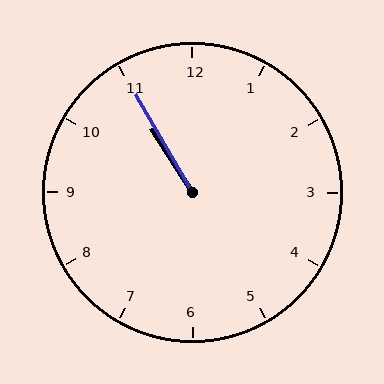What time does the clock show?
10:55.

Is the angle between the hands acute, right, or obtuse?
It is acute.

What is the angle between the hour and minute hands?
Approximately 2 degrees.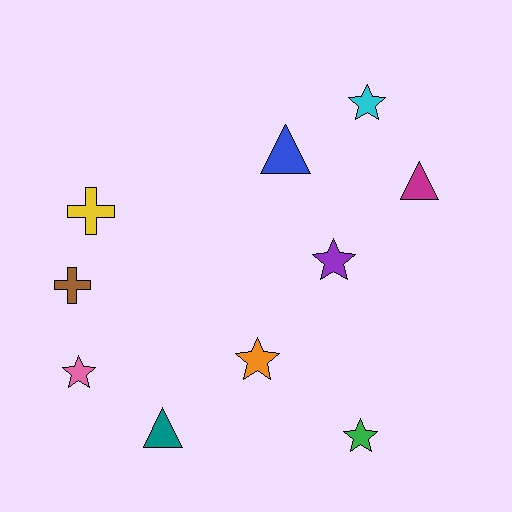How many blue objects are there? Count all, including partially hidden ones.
There is 1 blue object.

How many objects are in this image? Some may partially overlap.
There are 10 objects.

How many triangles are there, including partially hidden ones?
There are 3 triangles.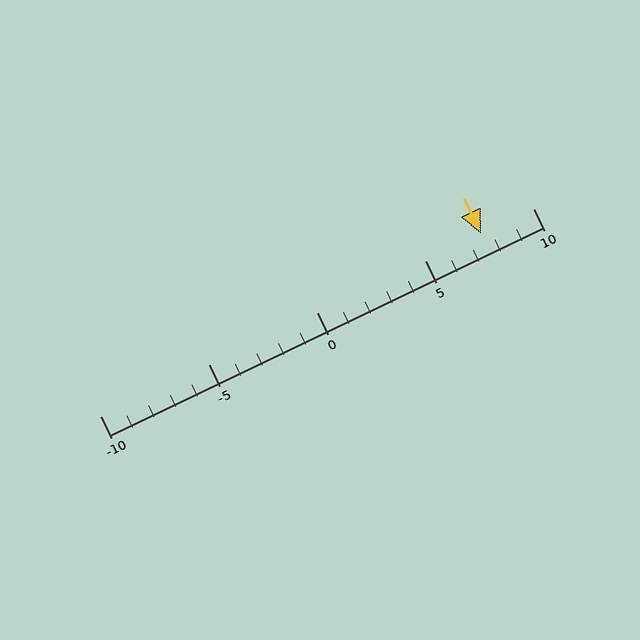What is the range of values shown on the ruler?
The ruler shows values from -10 to 10.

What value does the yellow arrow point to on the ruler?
The yellow arrow points to approximately 8.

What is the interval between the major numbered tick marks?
The major tick marks are spaced 5 units apart.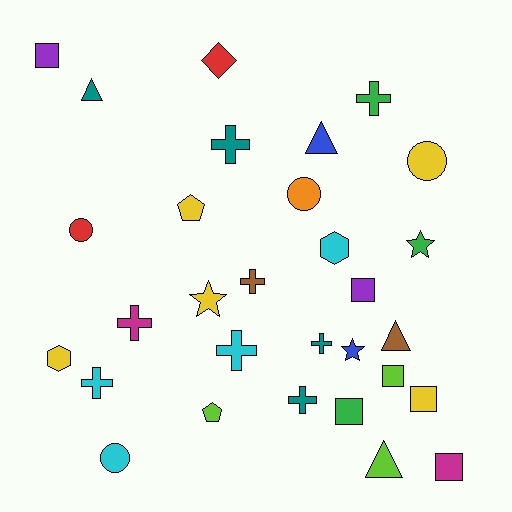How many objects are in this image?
There are 30 objects.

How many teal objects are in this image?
There are 4 teal objects.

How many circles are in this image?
There are 4 circles.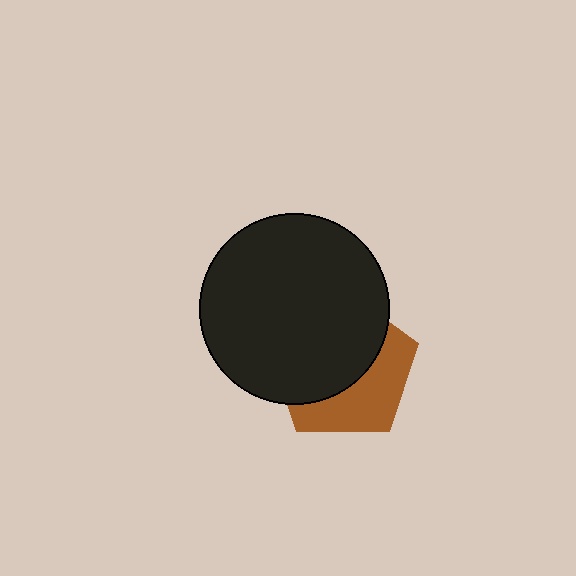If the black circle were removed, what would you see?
You would see the complete brown pentagon.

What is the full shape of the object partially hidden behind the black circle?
The partially hidden object is a brown pentagon.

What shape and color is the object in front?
The object in front is a black circle.